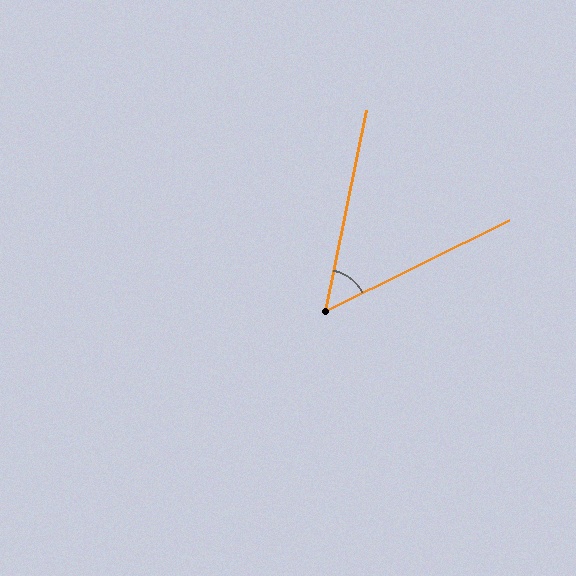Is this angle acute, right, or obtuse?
It is acute.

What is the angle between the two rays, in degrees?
Approximately 52 degrees.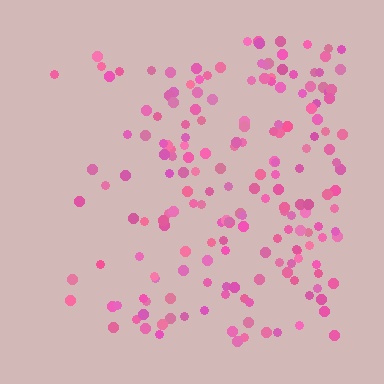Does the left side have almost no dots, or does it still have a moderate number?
Still a moderate number, just noticeably fewer than the right.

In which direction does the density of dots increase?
From left to right, with the right side densest.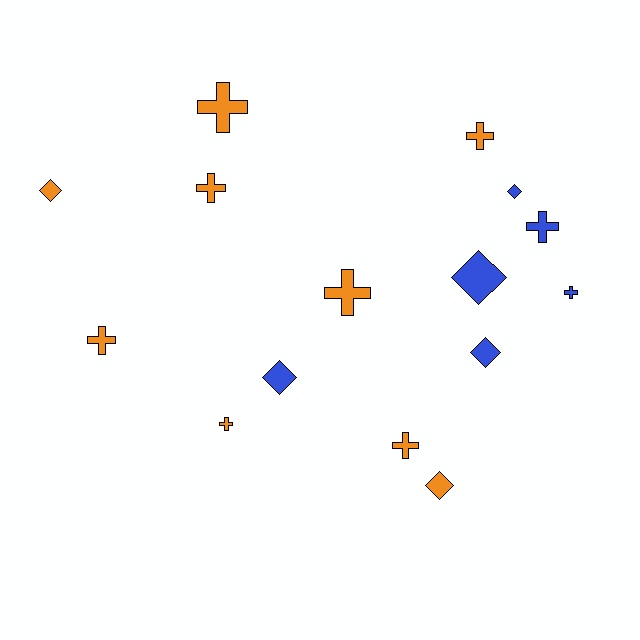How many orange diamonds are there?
There are 2 orange diamonds.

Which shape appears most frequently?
Cross, with 9 objects.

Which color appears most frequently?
Orange, with 9 objects.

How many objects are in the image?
There are 15 objects.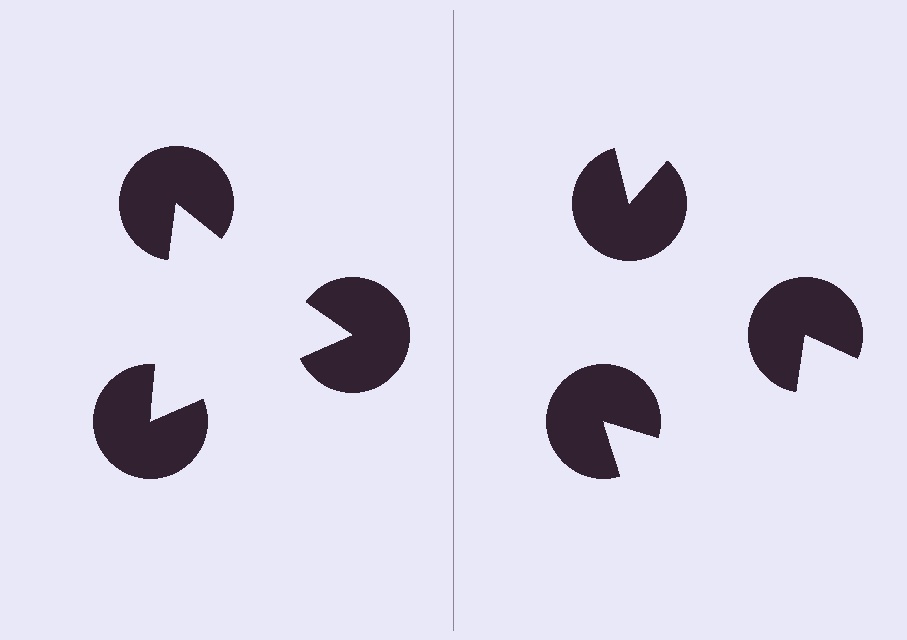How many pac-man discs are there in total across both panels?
6 — 3 on each side.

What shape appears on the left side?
An illusory triangle.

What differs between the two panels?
The pac-man discs are positioned identically on both sides; only the wedge orientations differ. On the left they align to a triangle; on the right they are misaligned.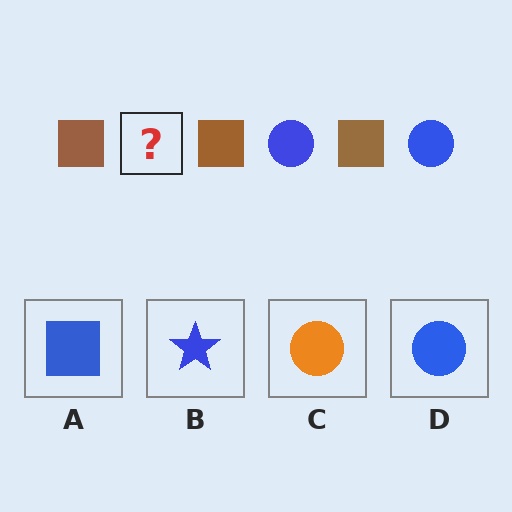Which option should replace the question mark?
Option D.